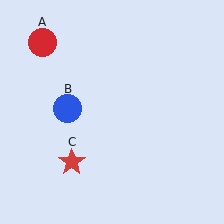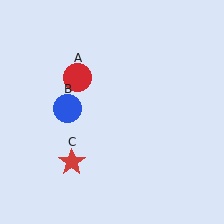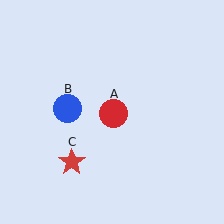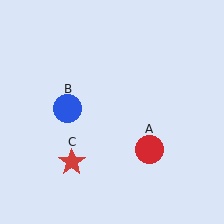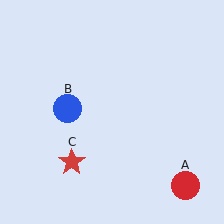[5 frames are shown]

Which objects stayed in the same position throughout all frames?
Blue circle (object B) and red star (object C) remained stationary.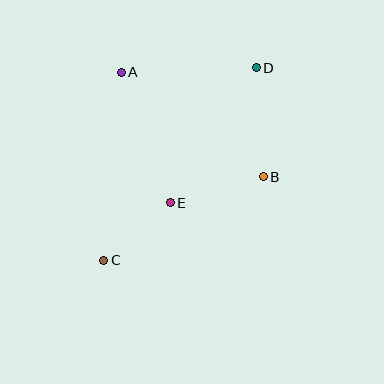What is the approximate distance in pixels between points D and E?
The distance between D and E is approximately 160 pixels.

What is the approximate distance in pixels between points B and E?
The distance between B and E is approximately 97 pixels.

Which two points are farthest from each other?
Points C and D are farthest from each other.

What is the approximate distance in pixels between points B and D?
The distance between B and D is approximately 109 pixels.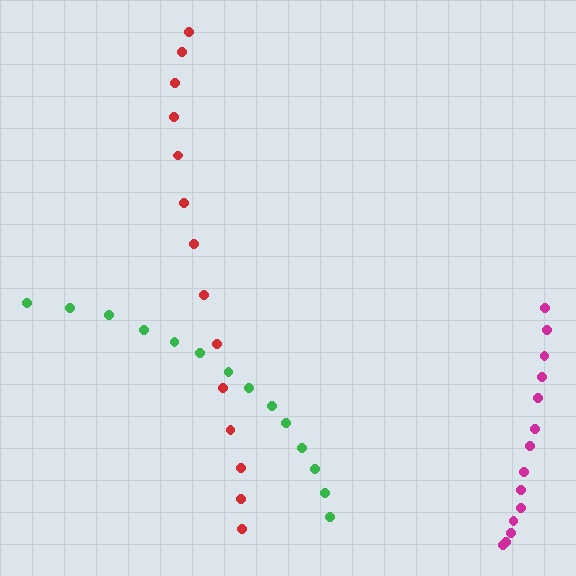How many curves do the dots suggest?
There are 3 distinct paths.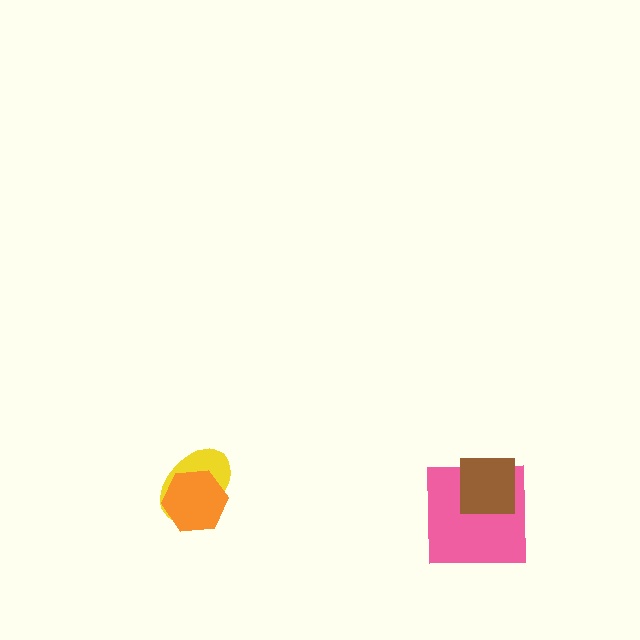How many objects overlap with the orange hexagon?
1 object overlaps with the orange hexagon.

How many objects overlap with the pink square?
1 object overlaps with the pink square.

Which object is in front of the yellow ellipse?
The orange hexagon is in front of the yellow ellipse.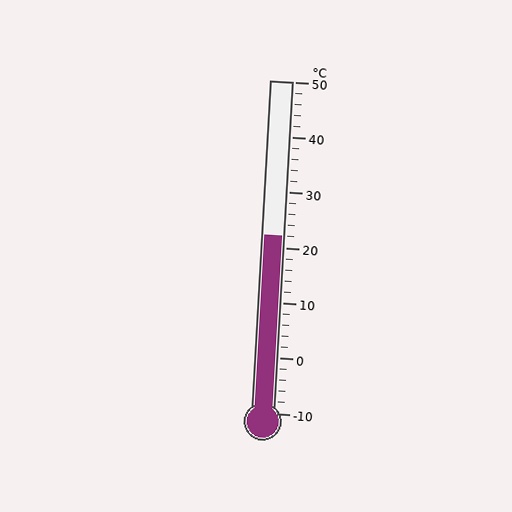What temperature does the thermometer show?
The thermometer shows approximately 22°C.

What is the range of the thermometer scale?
The thermometer scale ranges from -10°C to 50°C.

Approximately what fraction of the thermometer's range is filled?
The thermometer is filled to approximately 55% of its range.